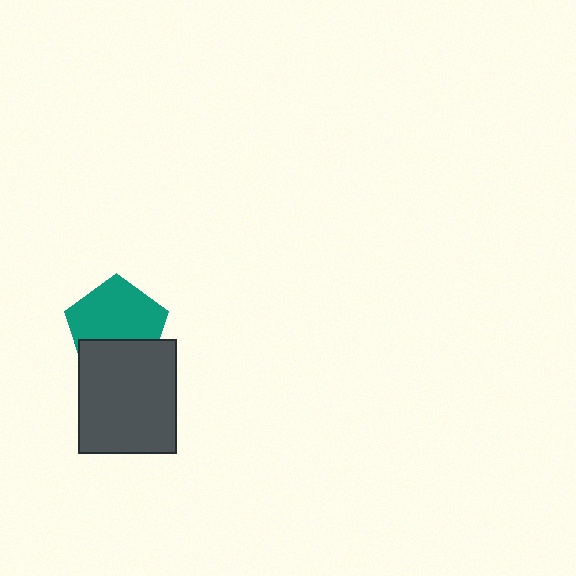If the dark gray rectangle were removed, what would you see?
You would see the complete teal pentagon.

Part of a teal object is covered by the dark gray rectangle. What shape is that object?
It is a pentagon.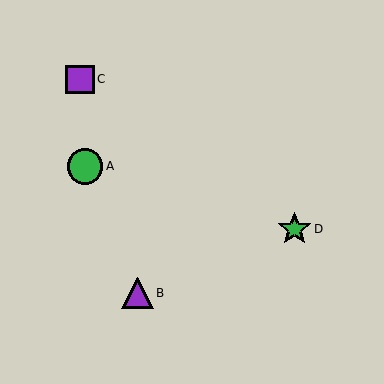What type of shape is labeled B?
Shape B is a purple triangle.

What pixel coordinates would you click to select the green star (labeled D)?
Click at (295, 229) to select the green star D.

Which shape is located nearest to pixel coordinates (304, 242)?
The green star (labeled D) at (295, 229) is nearest to that location.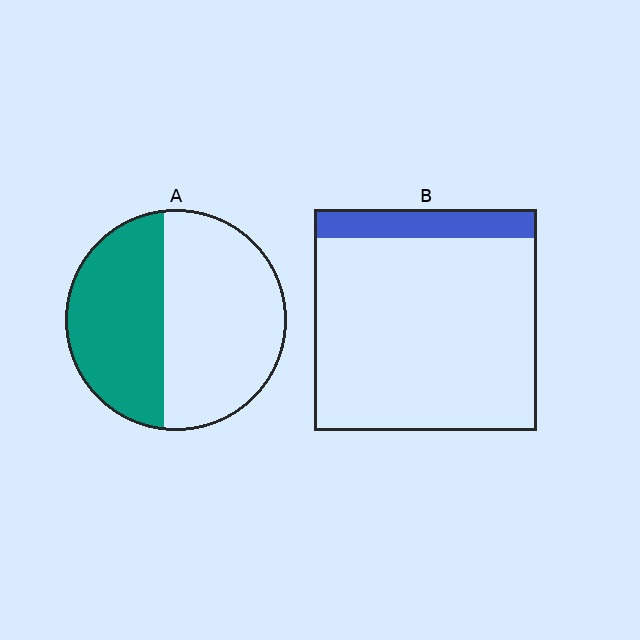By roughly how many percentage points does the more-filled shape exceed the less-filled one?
By roughly 30 percentage points (A over B).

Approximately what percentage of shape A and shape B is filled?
A is approximately 45% and B is approximately 15%.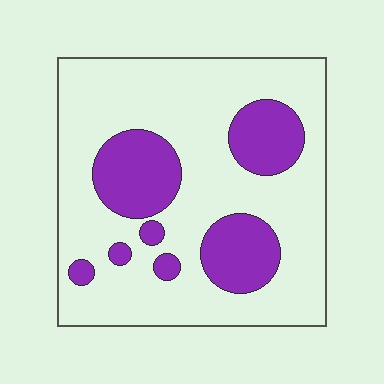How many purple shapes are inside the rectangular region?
7.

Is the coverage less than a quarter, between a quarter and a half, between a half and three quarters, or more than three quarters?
Between a quarter and a half.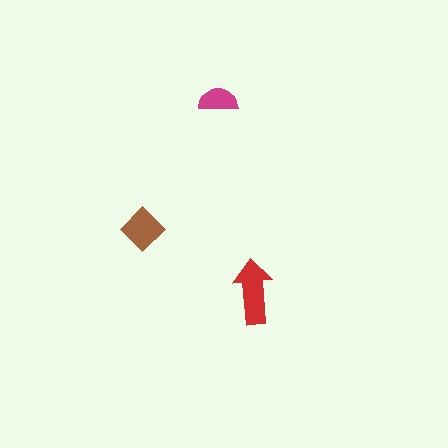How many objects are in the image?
There are 3 objects in the image.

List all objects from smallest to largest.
The magenta semicircle, the brown diamond, the red arrow.